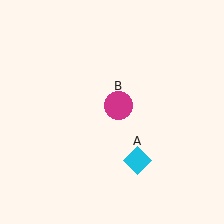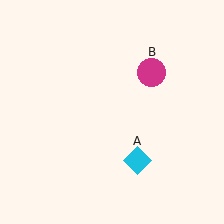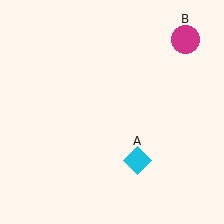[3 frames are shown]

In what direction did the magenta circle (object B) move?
The magenta circle (object B) moved up and to the right.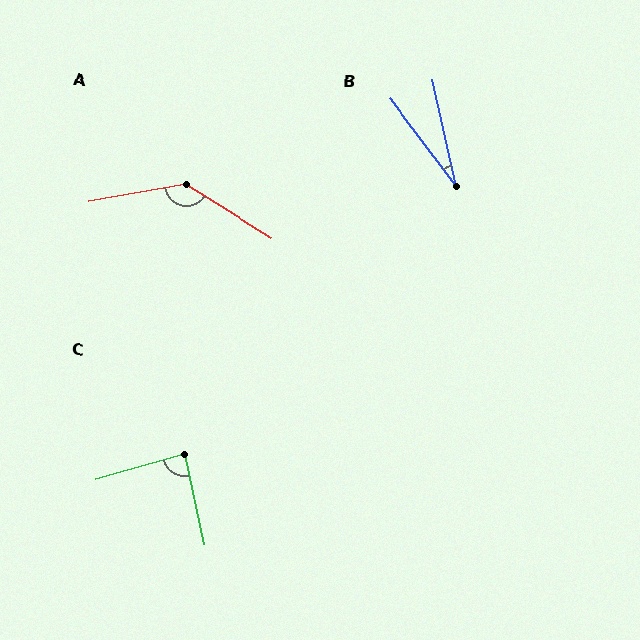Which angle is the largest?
A, at approximately 138 degrees.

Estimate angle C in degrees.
Approximately 86 degrees.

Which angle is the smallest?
B, at approximately 25 degrees.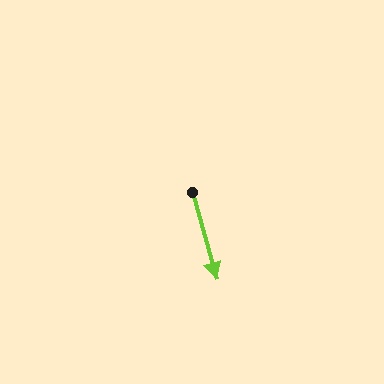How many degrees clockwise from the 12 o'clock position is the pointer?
Approximately 164 degrees.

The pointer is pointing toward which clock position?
Roughly 5 o'clock.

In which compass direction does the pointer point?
South.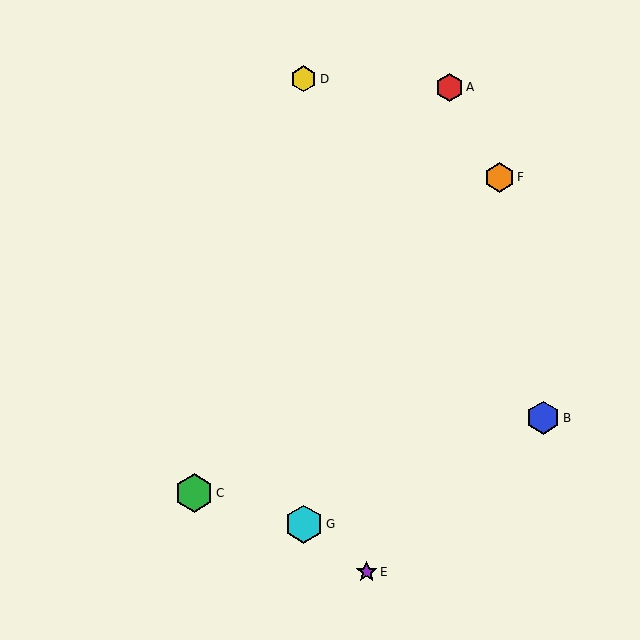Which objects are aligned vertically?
Objects D, G are aligned vertically.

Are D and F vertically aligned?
No, D is at x≈304 and F is at x≈500.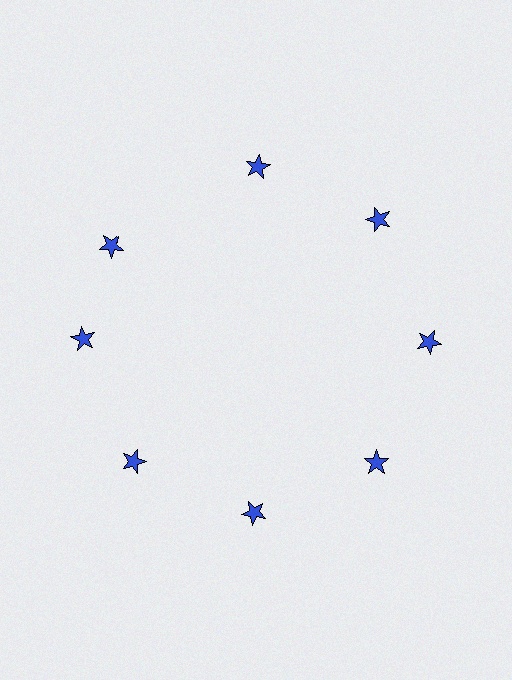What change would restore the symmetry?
The symmetry would be restored by rotating it back into even spacing with its neighbors so that all 8 stars sit at equal angles and equal distance from the center.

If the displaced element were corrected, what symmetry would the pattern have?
It would have 8-fold rotational symmetry — the pattern would map onto itself every 45 degrees.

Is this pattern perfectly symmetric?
No. The 8 blue stars are arranged in a ring, but one element near the 10 o'clock position is rotated out of alignment along the ring, breaking the 8-fold rotational symmetry.